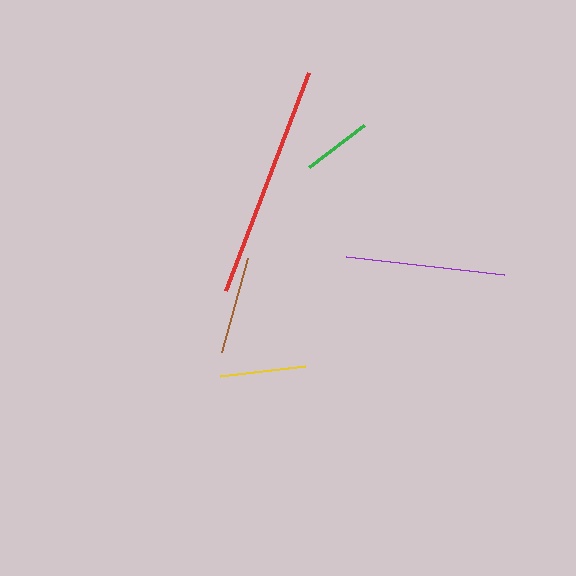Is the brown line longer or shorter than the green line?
The brown line is longer than the green line.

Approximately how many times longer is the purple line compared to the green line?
The purple line is approximately 2.3 times the length of the green line.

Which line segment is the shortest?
The green line is the shortest at approximately 69 pixels.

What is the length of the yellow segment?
The yellow segment is approximately 86 pixels long.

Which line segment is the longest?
The red line is the longest at approximately 234 pixels.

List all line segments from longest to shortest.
From longest to shortest: red, purple, brown, yellow, green.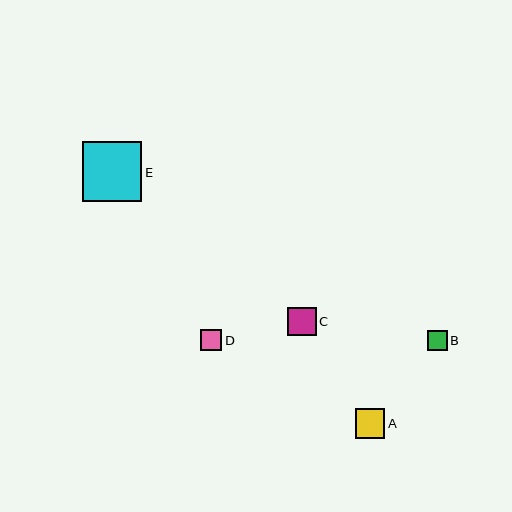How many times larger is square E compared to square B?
Square E is approximately 2.9 times the size of square B.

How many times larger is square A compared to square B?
Square A is approximately 1.5 times the size of square B.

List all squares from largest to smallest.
From largest to smallest: E, A, C, D, B.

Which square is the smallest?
Square B is the smallest with a size of approximately 20 pixels.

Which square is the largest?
Square E is the largest with a size of approximately 59 pixels.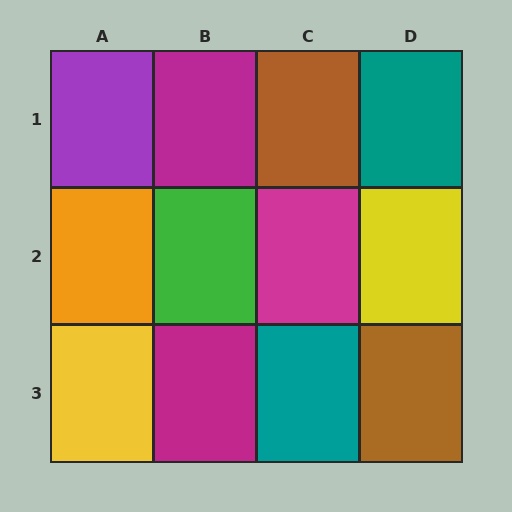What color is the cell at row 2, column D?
Yellow.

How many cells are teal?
2 cells are teal.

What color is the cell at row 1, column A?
Purple.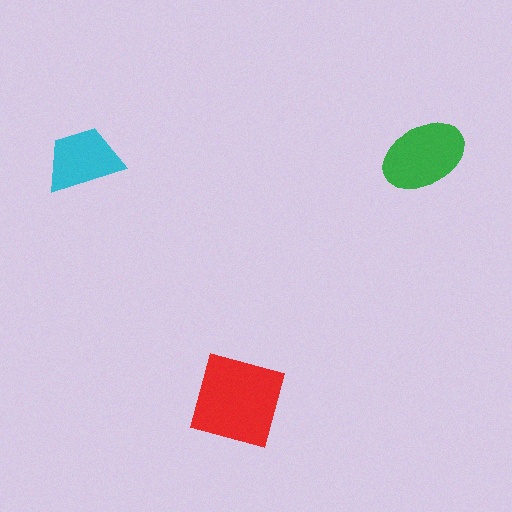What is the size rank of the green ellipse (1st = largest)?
2nd.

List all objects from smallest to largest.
The cyan trapezoid, the green ellipse, the red diamond.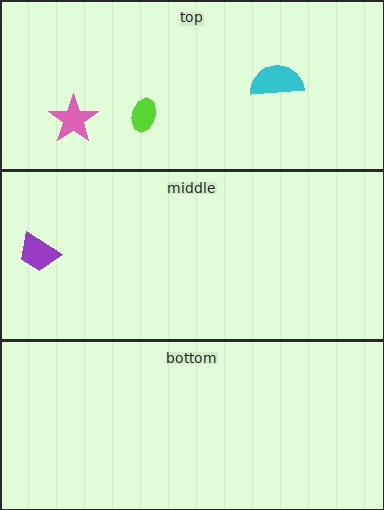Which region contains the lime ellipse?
The top region.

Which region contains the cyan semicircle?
The top region.